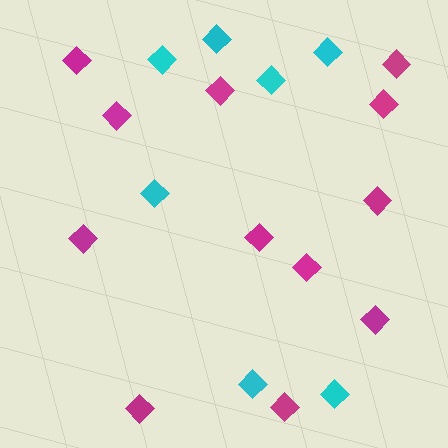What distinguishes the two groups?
There are 2 groups: one group of cyan diamonds (7) and one group of magenta diamonds (12).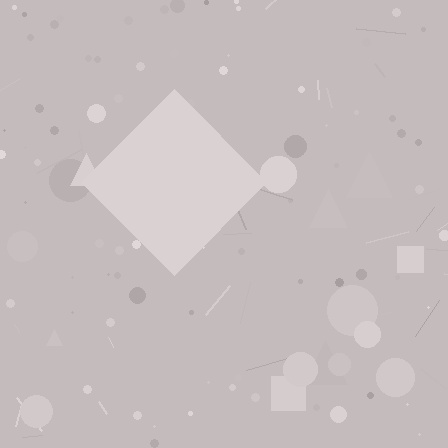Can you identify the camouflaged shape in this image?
The camouflaged shape is a diamond.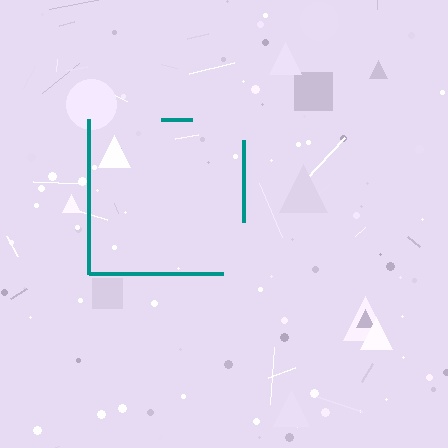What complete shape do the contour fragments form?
The contour fragments form a square.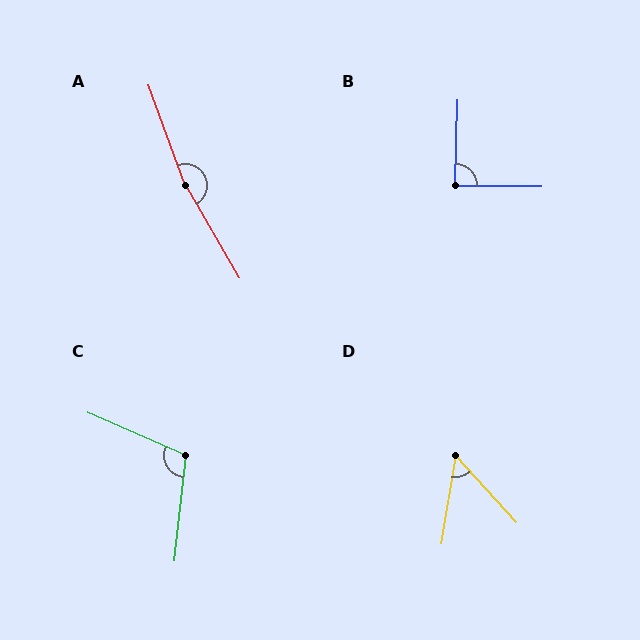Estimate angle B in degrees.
Approximately 89 degrees.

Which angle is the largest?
A, at approximately 170 degrees.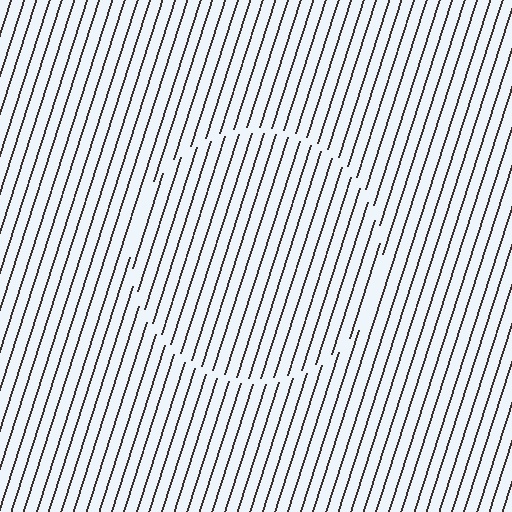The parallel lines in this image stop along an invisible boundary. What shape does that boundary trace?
An illusory circle. The interior of the shape contains the same grating, shifted by half a period — the contour is defined by the phase discontinuity where line-ends from the inner and outer gratings abut.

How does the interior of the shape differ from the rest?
The interior of the shape contains the same grating, shifted by half a period — the contour is defined by the phase discontinuity where line-ends from the inner and outer gratings abut.